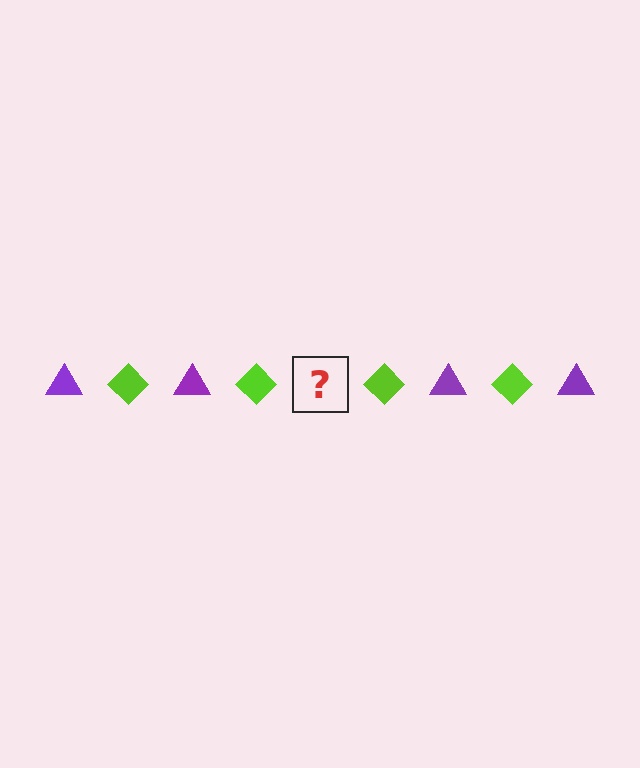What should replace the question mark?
The question mark should be replaced with a purple triangle.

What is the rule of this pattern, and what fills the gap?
The rule is that the pattern alternates between purple triangle and lime diamond. The gap should be filled with a purple triangle.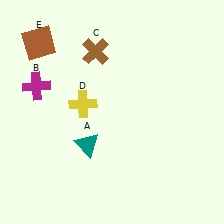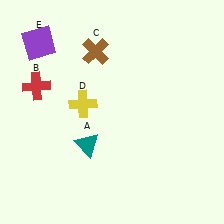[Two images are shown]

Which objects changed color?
B changed from magenta to red. E changed from brown to purple.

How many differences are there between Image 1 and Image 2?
There are 2 differences between the two images.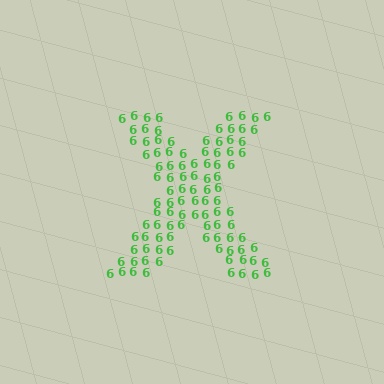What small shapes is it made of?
It is made of small digit 6's.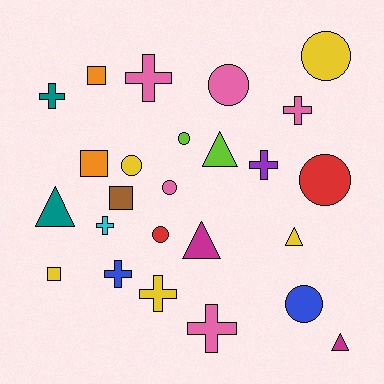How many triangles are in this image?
There are 5 triangles.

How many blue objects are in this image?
There are 2 blue objects.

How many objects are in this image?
There are 25 objects.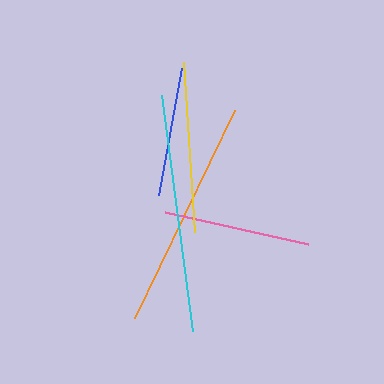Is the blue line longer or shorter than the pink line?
The pink line is longer than the blue line.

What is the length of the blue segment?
The blue segment is approximately 129 pixels long.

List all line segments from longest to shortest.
From longest to shortest: cyan, orange, yellow, pink, blue.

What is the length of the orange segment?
The orange segment is approximately 231 pixels long.